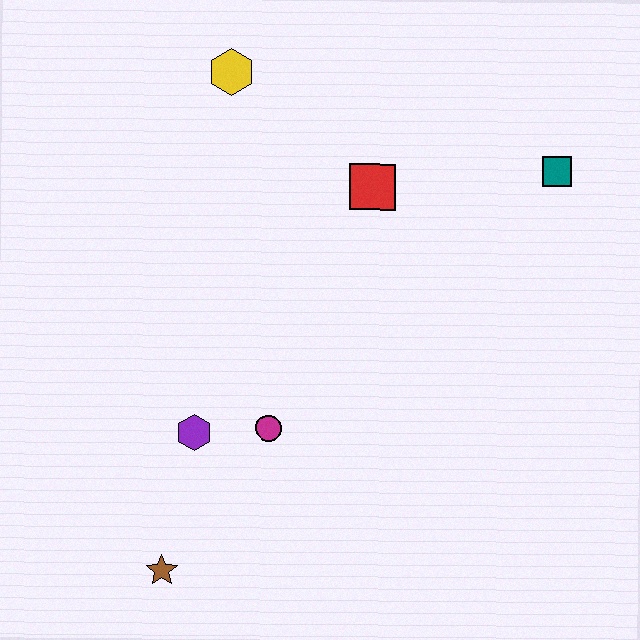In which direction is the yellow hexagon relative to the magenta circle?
The yellow hexagon is above the magenta circle.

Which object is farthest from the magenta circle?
The teal square is farthest from the magenta circle.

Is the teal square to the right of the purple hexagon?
Yes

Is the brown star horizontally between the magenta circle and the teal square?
No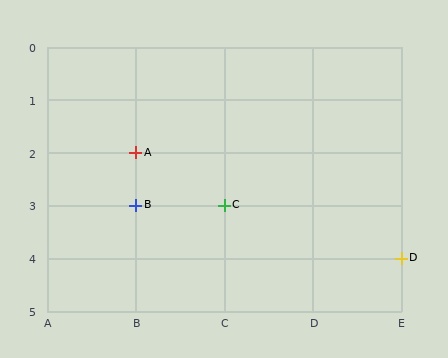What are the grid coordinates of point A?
Point A is at grid coordinates (B, 2).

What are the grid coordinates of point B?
Point B is at grid coordinates (B, 3).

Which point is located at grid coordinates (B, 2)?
Point A is at (B, 2).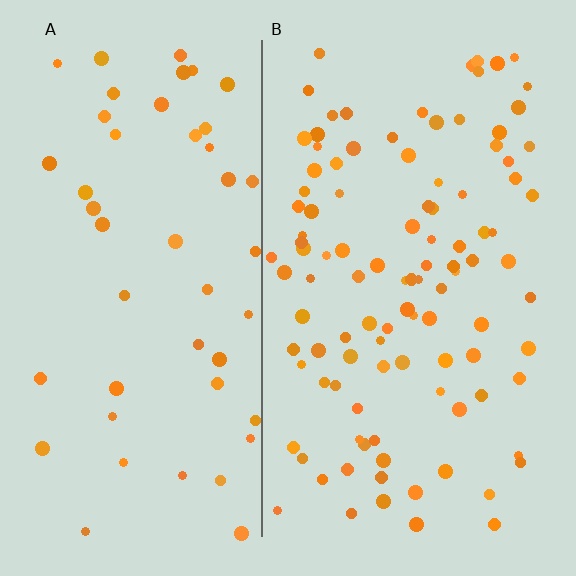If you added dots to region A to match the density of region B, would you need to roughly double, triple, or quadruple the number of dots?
Approximately double.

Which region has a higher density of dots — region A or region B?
B (the right).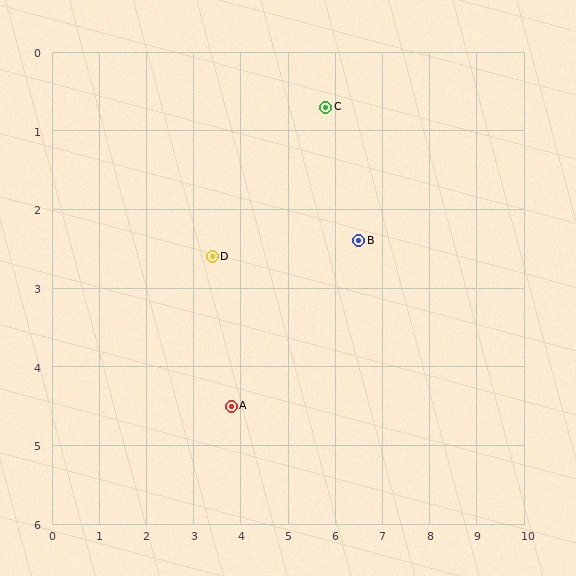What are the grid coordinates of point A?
Point A is at approximately (3.8, 4.5).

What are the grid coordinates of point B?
Point B is at approximately (6.5, 2.4).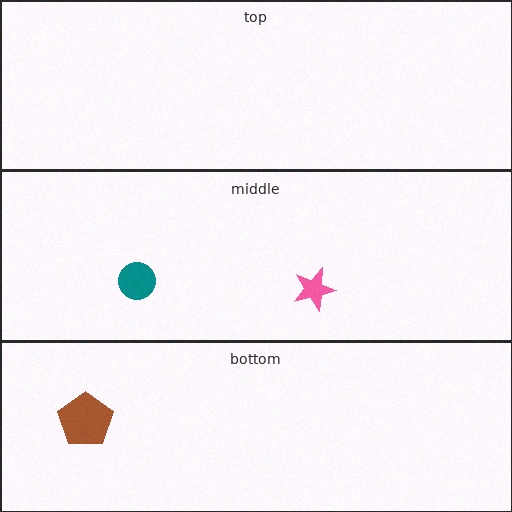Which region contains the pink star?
The middle region.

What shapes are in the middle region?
The pink star, the teal circle.